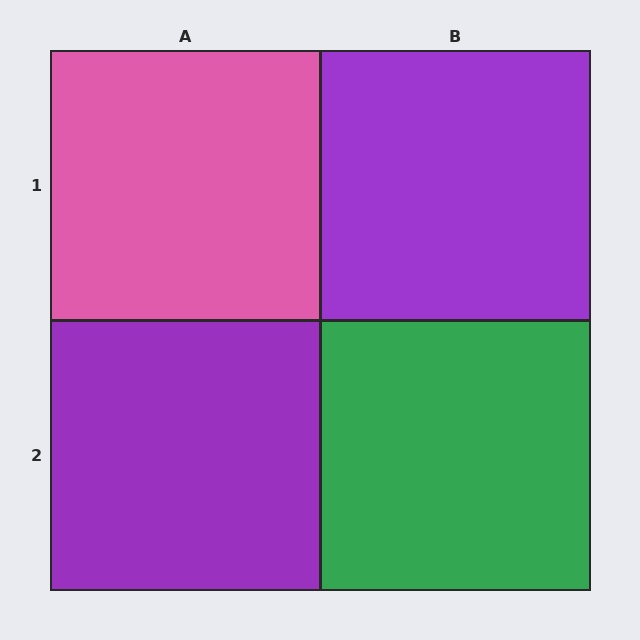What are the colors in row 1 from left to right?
Pink, purple.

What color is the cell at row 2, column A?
Purple.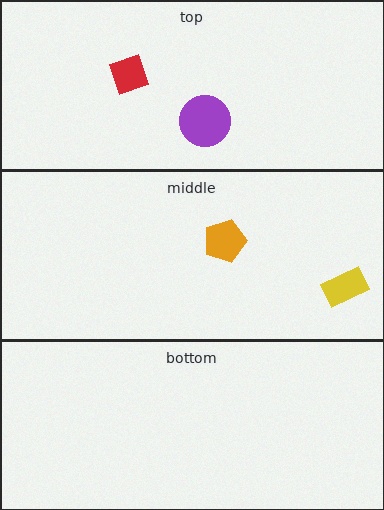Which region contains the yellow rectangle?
The middle region.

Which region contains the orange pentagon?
The middle region.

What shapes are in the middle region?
The orange pentagon, the yellow rectangle.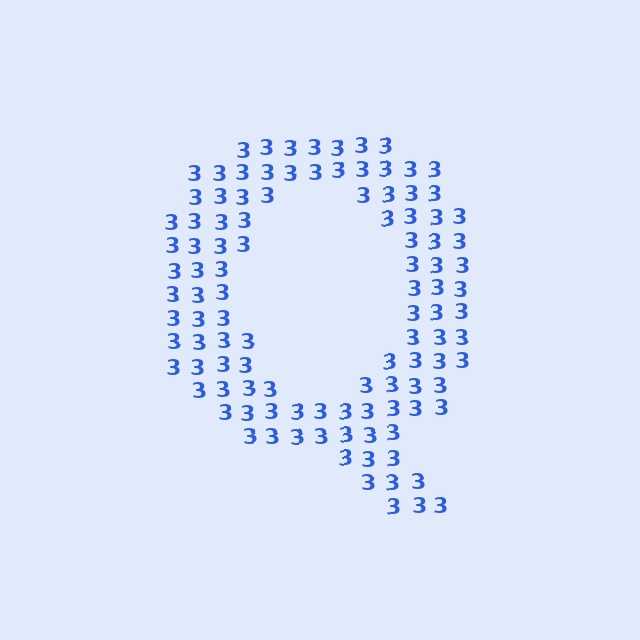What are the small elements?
The small elements are digit 3's.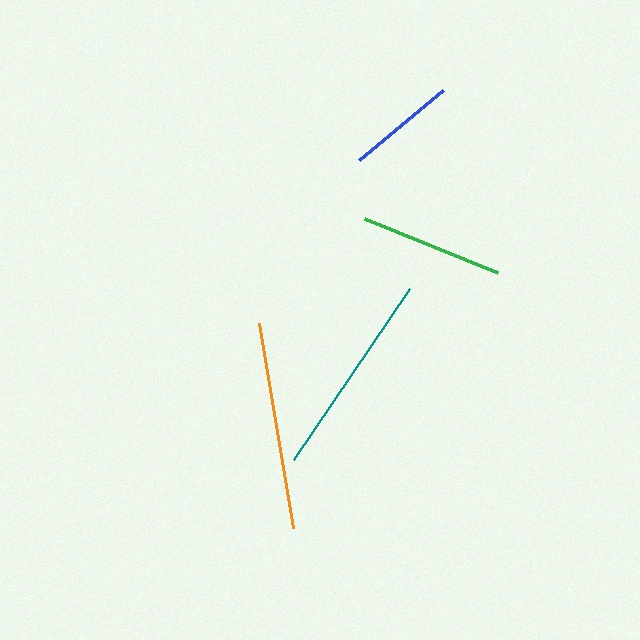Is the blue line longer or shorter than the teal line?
The teal line is longer than the blue line.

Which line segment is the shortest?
The blue line is the shortest at approximately 109 pixels.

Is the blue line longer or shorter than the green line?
The green line is longer than the blue line.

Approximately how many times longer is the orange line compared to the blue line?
The orange line is approximately 1.9 times the length of the blue line.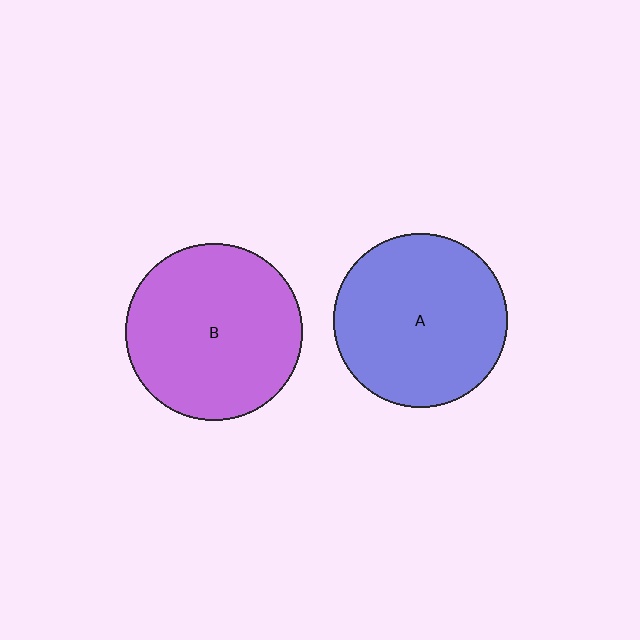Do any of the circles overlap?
No, none of the circles overlap.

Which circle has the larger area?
Circle B (purple).